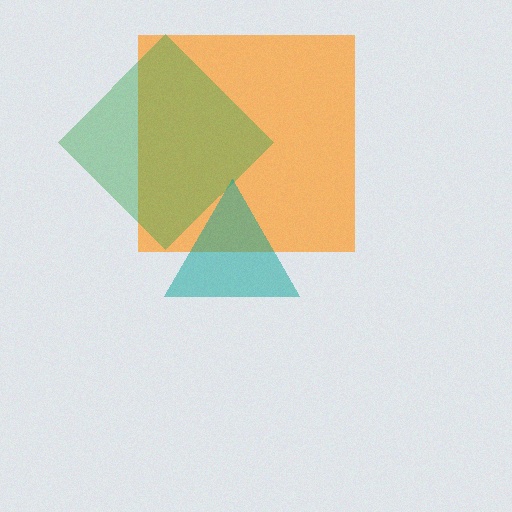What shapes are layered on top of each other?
The layered shapes are: an orange square, a green diamond, a teal triangle.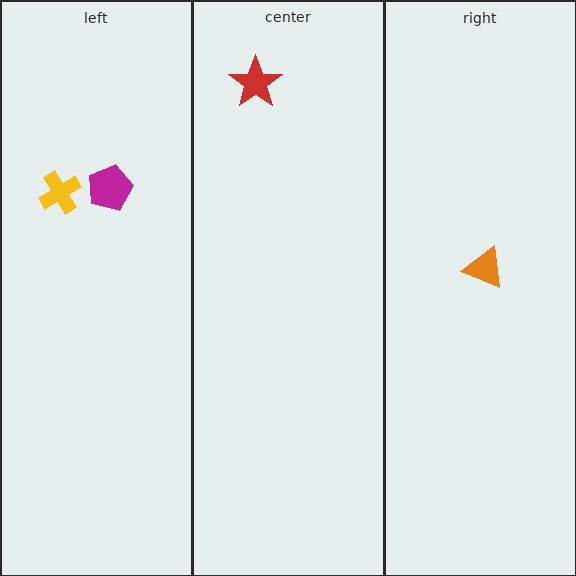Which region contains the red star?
The center region.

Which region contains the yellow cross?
The left region.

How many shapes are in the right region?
1.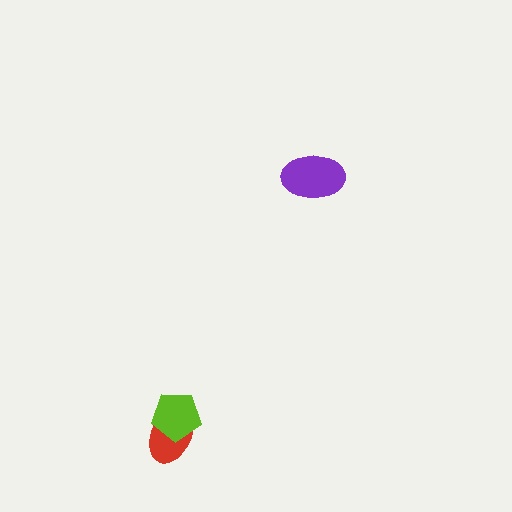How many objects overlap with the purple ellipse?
0 objects overlap with the purple ellipse.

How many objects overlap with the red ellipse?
1 object overlaps with the red ellipse.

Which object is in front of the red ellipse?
The lime pentagon is in front of the red ellipse.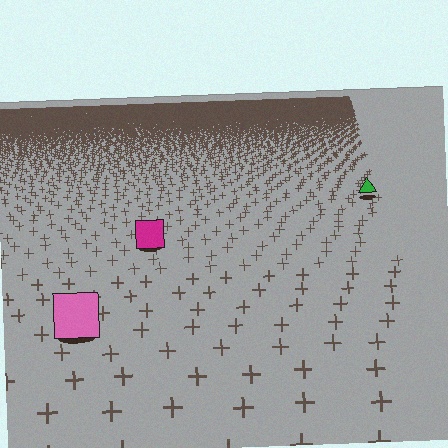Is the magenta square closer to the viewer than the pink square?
No. The pink square is closer — you can tell from the texture gradient: the ground texture is coarser near it.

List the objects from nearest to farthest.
From nearest to farthest: the pink square, the magenta square, the green triangle.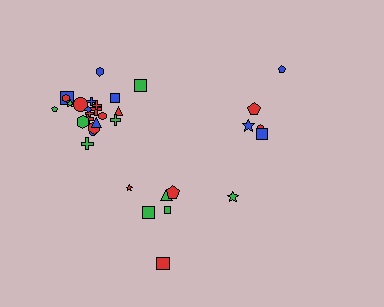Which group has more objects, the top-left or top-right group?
The top-left group.